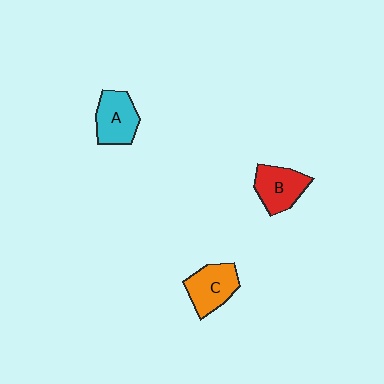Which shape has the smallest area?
Shape B (red).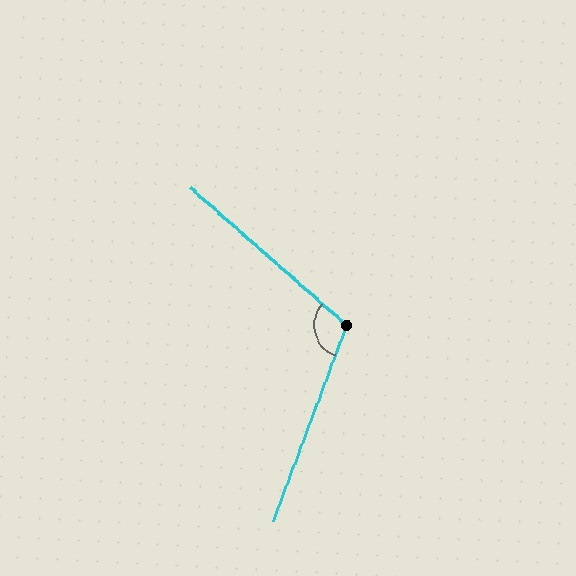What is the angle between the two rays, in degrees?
Approximately 111 degrees.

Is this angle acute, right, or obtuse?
It is obtuse.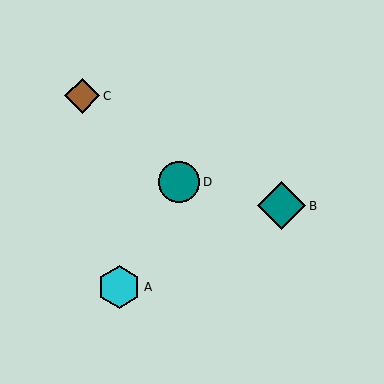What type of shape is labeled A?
Shape A is a cyan hexagon.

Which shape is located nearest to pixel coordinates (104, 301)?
The cyan hexagon (labeled A) at (119, 287) is nearest to that location.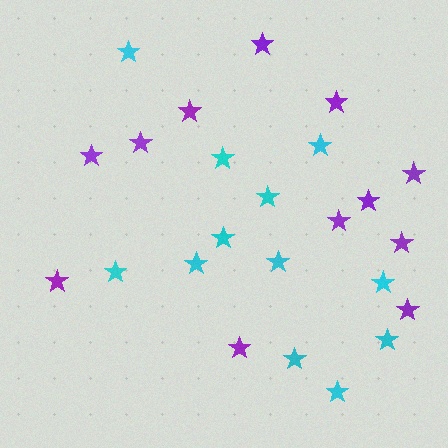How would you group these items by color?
There are 2 groups: one group of cyan stars (12) and one group of purple stars (12).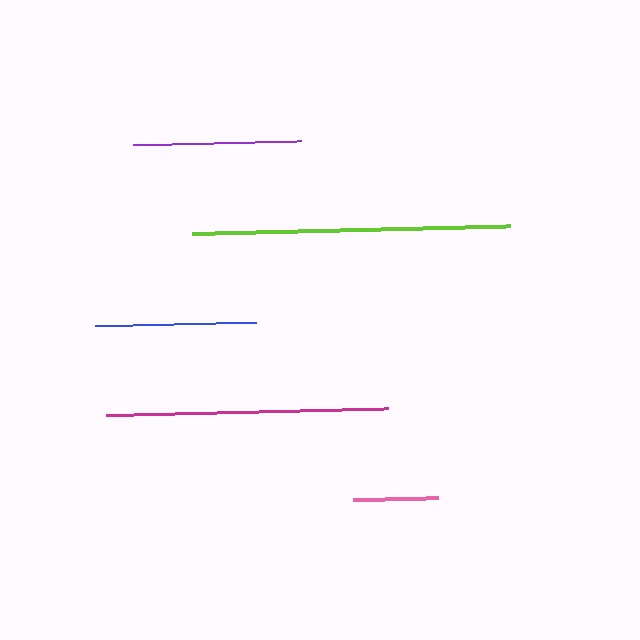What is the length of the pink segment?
The pink segment is approximately 85 pixels long.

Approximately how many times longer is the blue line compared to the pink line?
The blue line is approximately 1.9 times the length of the pink line.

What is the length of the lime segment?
The lime segment is approximately 319 pixels long.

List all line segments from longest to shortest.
From longest to shortest: lime, magenta, purple, blue, pink.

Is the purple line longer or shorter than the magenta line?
The magenta line is longer than the purple line.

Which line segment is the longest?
The lime line is the longest at approximately 319 pixels.